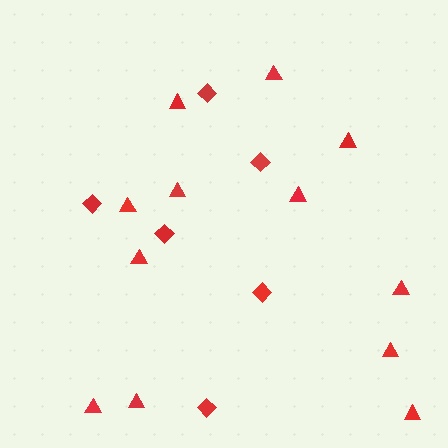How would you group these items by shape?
There are 2 groups: one group of triangles (12) and one group of diamonds (6).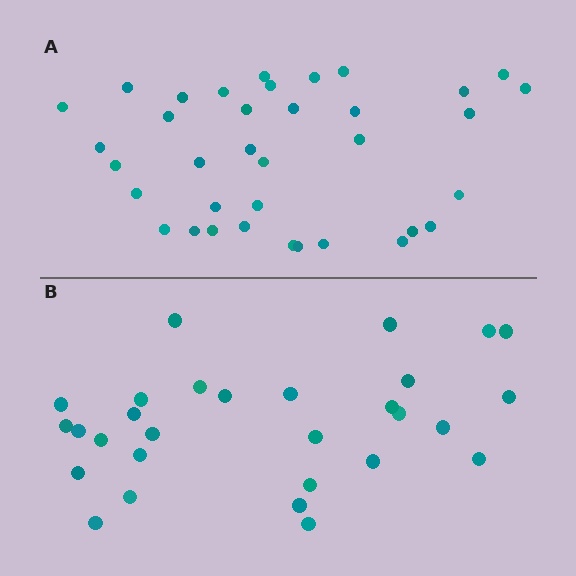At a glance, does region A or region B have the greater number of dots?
Region A (the top region) has more dots.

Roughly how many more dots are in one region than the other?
Region A has roughly 8 or so more dots than region B.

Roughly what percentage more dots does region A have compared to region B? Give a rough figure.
About 25% more.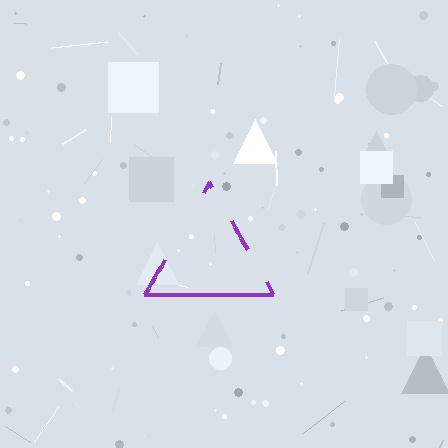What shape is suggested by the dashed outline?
The dashed outline suggests a triangle.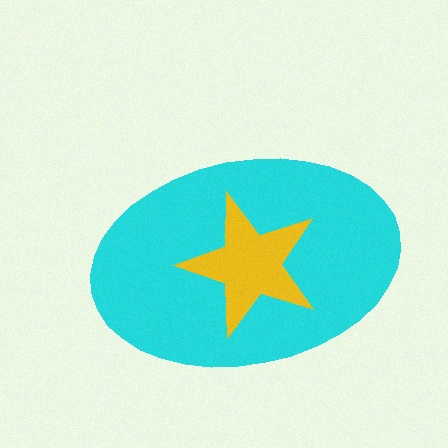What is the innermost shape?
The yellow star.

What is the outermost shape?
The cyan ellipse.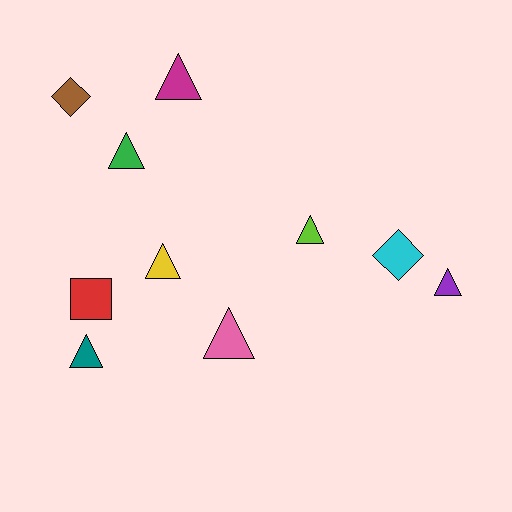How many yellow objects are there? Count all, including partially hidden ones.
There is 1 yellow object.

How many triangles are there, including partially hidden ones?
There are 7 triangles.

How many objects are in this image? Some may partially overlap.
There are 10 objects.